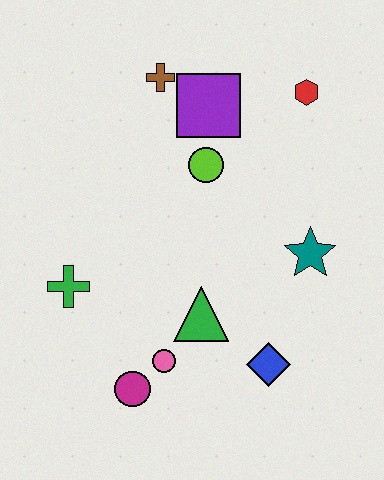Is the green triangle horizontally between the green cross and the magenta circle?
No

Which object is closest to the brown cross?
The purple square is closest to the brown cross.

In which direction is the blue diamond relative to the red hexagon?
The blue diamond is below the red hexagon.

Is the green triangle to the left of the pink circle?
No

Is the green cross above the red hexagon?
No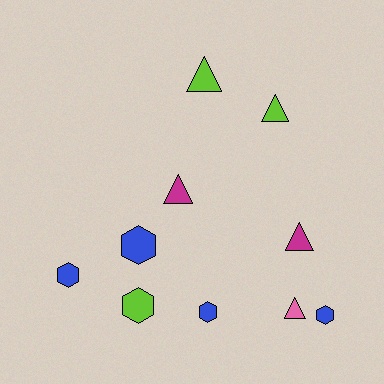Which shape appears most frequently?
Hexagon, with 5 objects.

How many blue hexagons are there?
There are 4 blue hexagons.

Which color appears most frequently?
Blue, with 4 objects.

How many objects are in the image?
There are 10 objects.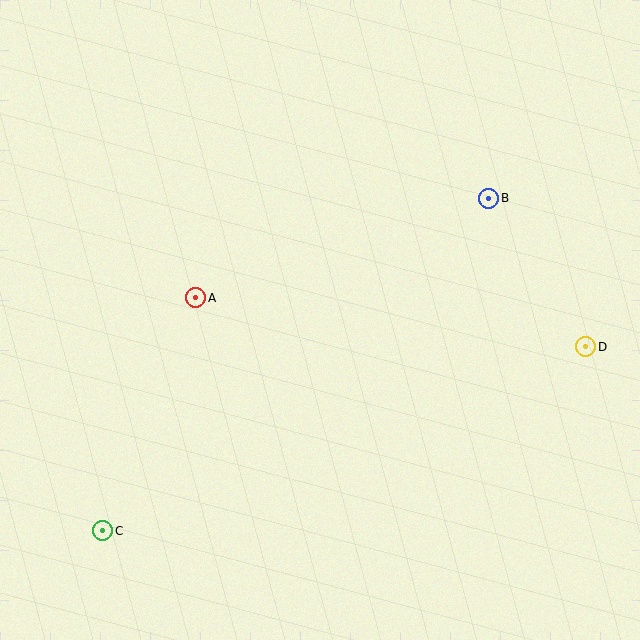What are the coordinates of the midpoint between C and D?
The midpoint between C and D is at (344, 439).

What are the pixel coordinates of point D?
Point D is at (586, 347).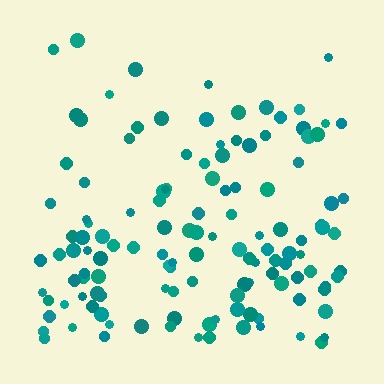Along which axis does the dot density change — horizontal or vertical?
Vertical.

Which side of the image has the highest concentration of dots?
The bottom.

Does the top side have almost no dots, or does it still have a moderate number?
Still a moderate number, just noticeably fewer than the bottom.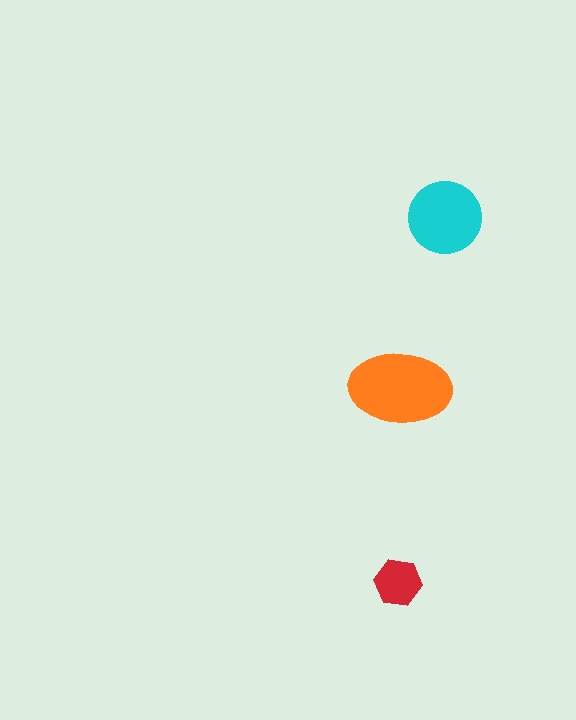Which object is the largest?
The orange ellipse.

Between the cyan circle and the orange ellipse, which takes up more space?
The orange ellipse.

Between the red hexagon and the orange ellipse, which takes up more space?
The orange ellipse.